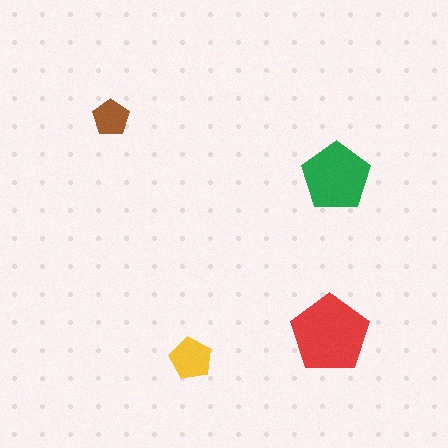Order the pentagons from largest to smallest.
the red one, the green one, the yellow one, the brown one.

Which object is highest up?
The brown pentagon is topmost.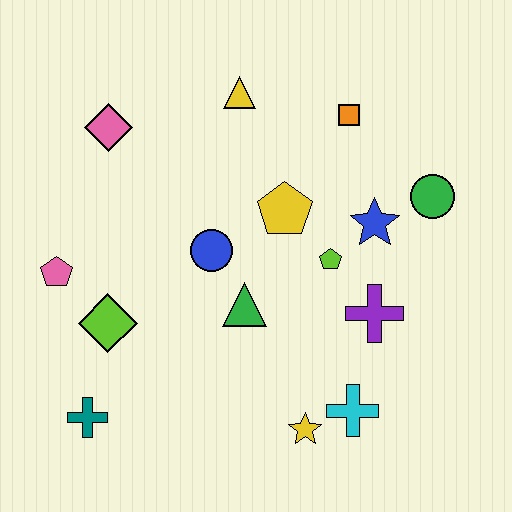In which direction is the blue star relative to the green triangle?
The blue star is to the right of the green triangle.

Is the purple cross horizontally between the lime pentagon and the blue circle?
No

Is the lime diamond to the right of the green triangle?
No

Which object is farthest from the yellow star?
The pink diamond is farthest from the yellow star.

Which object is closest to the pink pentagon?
The lime diamond is closest to the pink pentagon.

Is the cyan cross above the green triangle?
No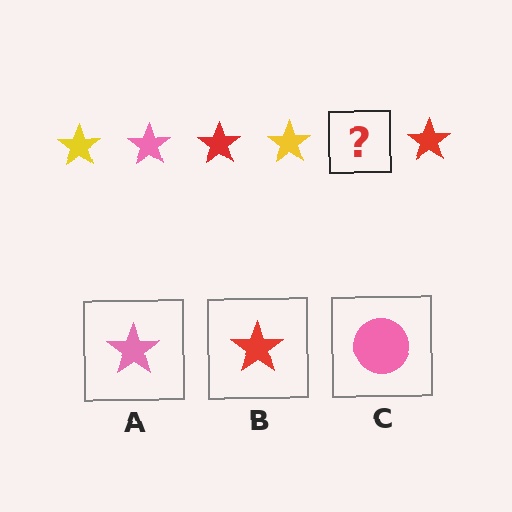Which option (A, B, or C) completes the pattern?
A.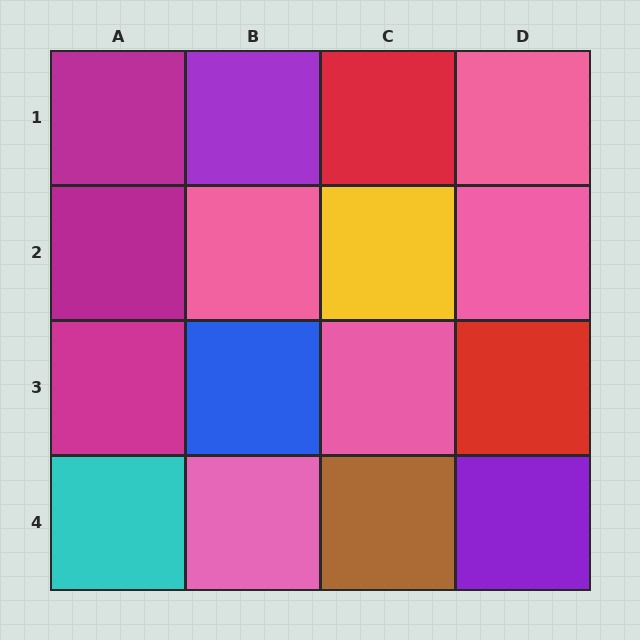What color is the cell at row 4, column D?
Purple.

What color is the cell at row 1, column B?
Purple.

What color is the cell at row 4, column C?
Brown.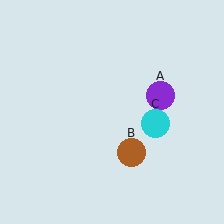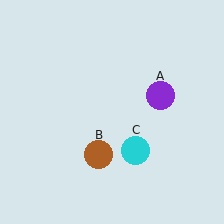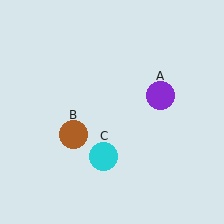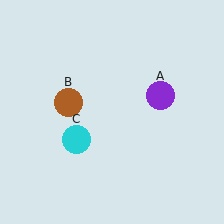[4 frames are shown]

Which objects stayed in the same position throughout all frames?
Purple circle (object A) remained stationary.